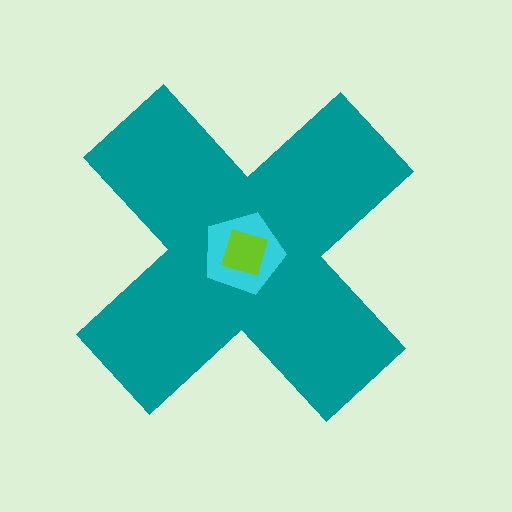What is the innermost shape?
The lime diamond.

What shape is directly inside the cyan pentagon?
The lime diamond.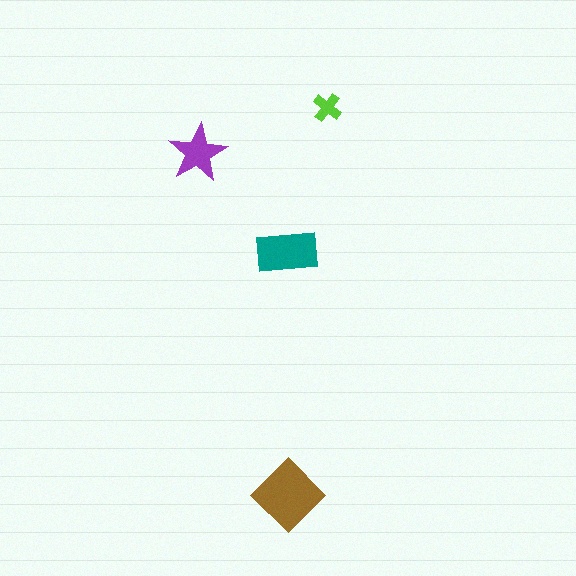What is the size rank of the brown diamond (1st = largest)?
1st.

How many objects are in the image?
There are 4 objects in the image.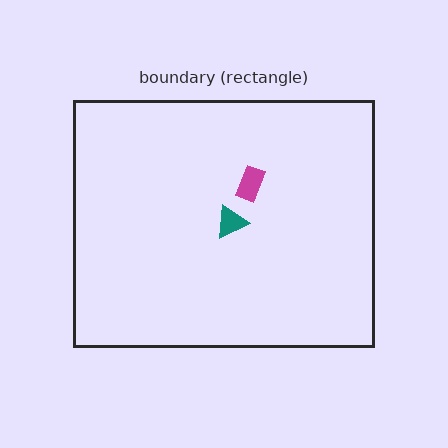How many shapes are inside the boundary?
2 inside, 0 outside.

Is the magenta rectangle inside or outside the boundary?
Inside.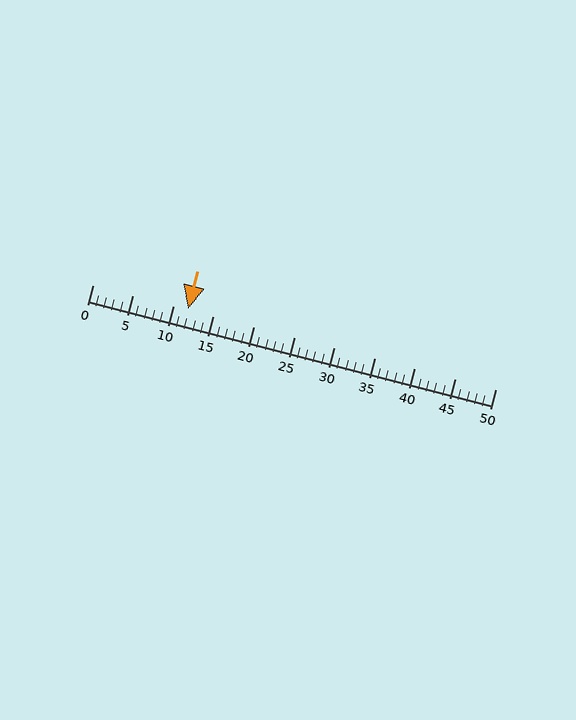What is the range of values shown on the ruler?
The ruler shows values from 0 to 50.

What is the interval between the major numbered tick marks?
The major tick marks are spaced 5 units apart.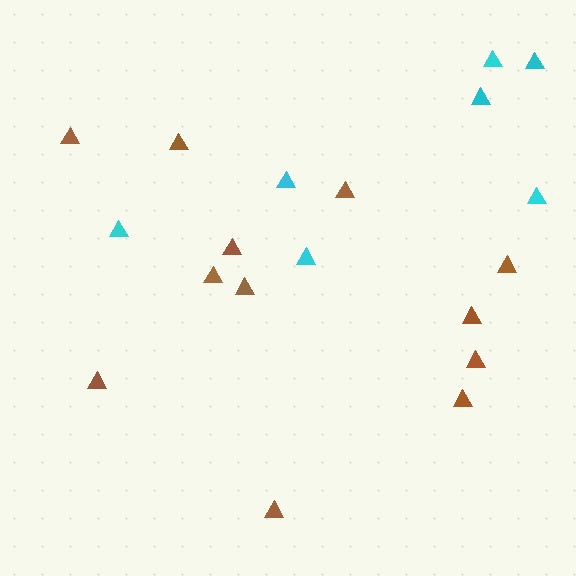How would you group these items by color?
There are 2 groups: one group of cyan triangles (7) and one group of brown triangles (12).